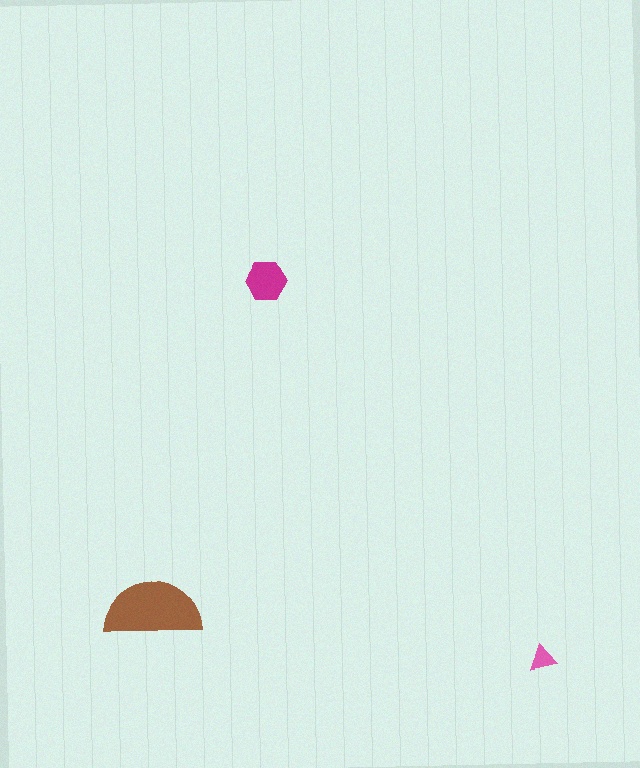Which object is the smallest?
The pink triangle.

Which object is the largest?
The brown semicircle.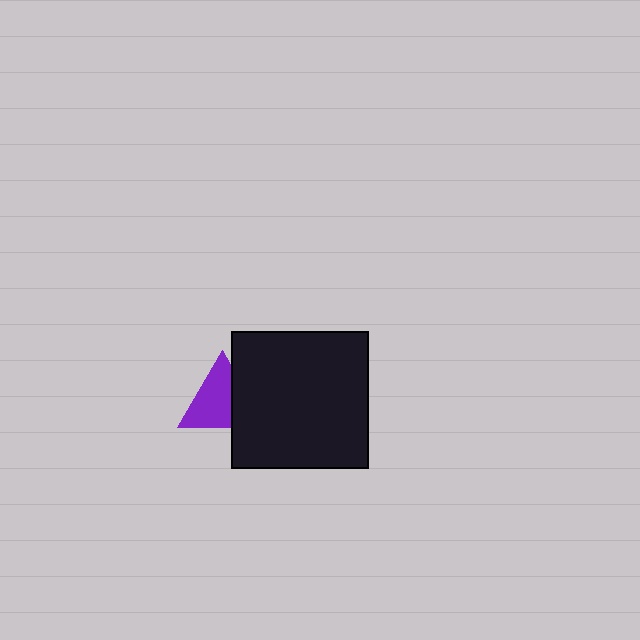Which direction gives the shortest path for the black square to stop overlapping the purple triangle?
Moving right gives the shortest separation.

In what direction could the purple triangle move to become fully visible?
The purple triangle could move left. That would shift it out from behind the black square entirely.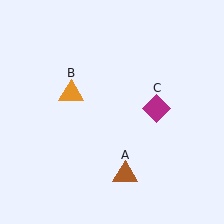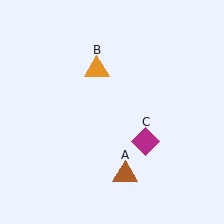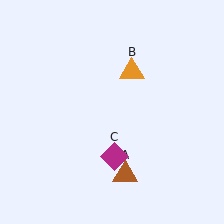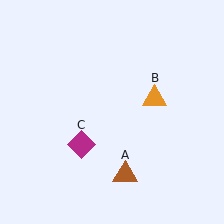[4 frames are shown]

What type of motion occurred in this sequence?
The orange triangle (object B), magenta diamond (object C) rotated clockwise around the center of the scene.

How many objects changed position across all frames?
2 objects changed position: orange triangle (object B), magenta diamond (object C).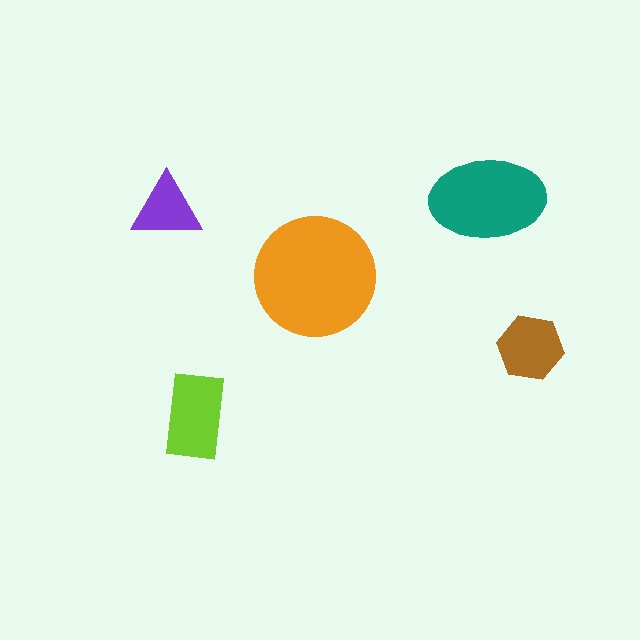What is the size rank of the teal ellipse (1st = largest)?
2nd.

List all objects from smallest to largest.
The purple triangle, the brown hexagon, the lime rectangle, the teal ellipse, the orange circle.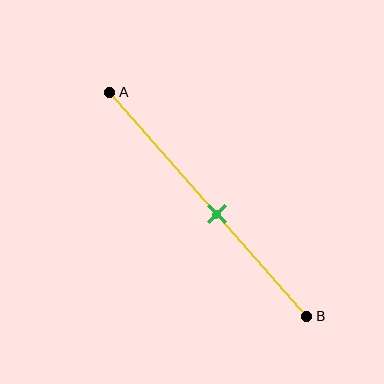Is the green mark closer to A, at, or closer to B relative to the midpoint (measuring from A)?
The green mark is closer to point B than the midpoint of segment AB.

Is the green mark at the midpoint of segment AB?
No, the mark is at about 55% from A, not at the 50% midpoint.